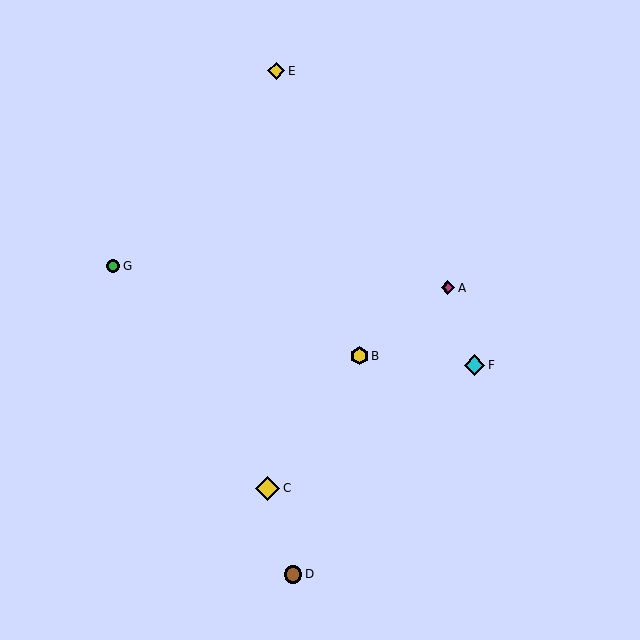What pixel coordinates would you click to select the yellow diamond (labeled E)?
Click at (276, 71) to select the yellow diamond E.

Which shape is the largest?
The yellow diamond (labeled C) is the largest.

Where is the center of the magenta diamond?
The center of the magenta diamond is at (448, 288).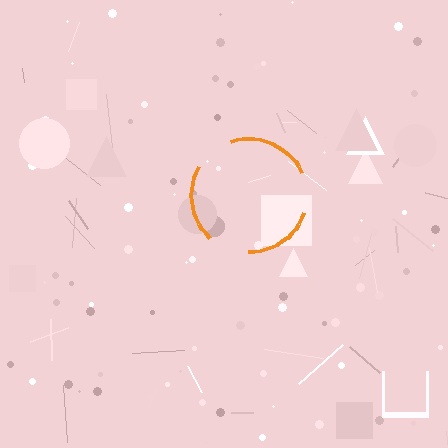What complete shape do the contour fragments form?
The contour fragments form a circle.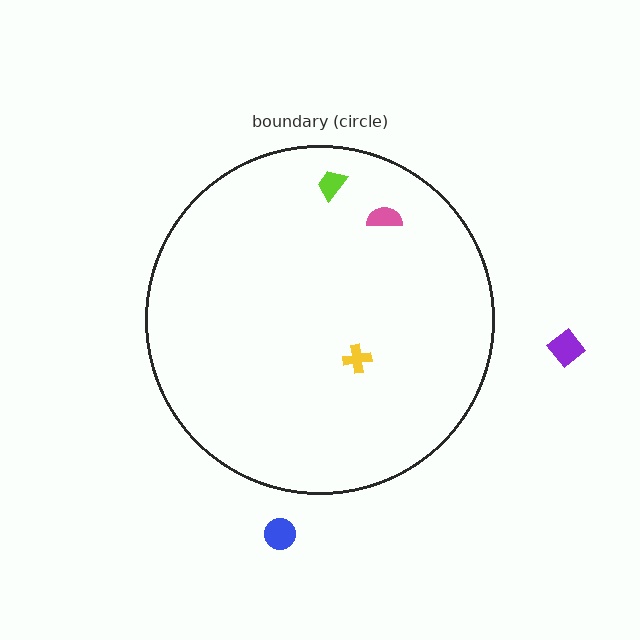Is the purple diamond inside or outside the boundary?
Outside.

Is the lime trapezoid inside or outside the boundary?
Inside.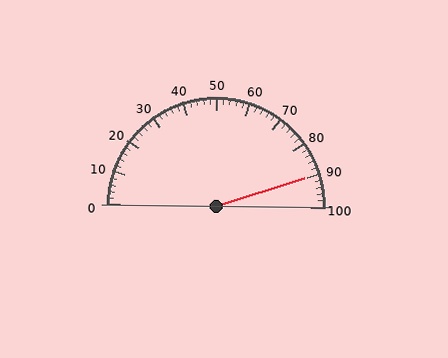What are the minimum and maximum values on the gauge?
The gauge ranges from 0 to 100.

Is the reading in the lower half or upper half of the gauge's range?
The reading is in the upper half of the range (0 to 100).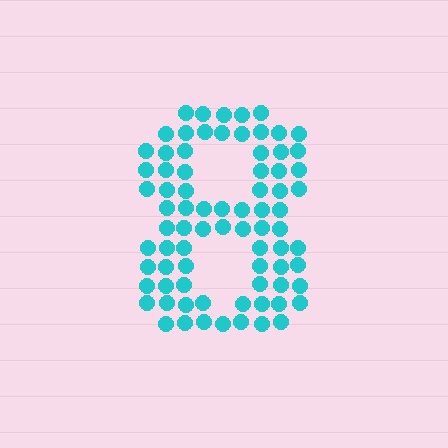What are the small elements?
The small elements are circles.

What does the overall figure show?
The overall figure shows the digit 8.